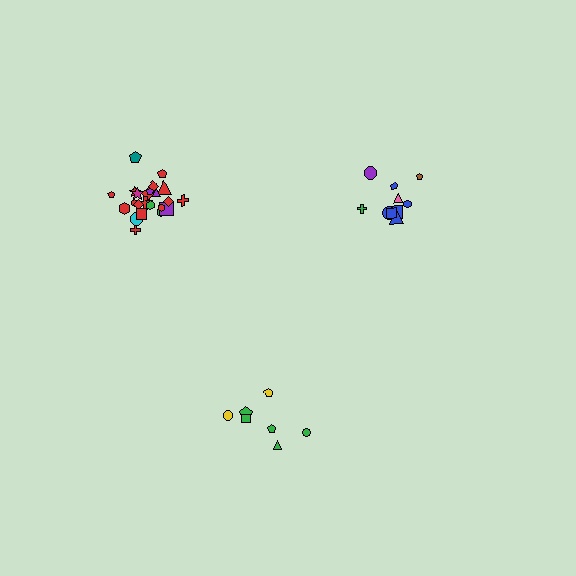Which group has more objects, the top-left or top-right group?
The top-left group.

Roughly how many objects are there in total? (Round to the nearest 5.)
Roughly 40 objects in total.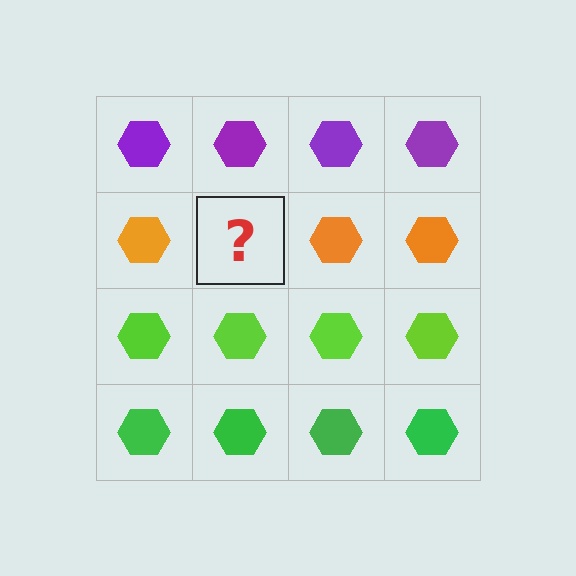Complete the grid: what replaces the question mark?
The question mark should be replaced with an orange hexagon.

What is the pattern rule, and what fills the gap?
The rule is that each row has a consistent color. The gap should be filled with an orange hexagon.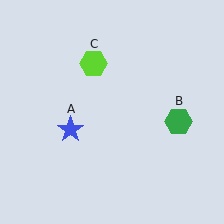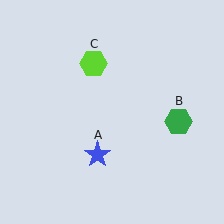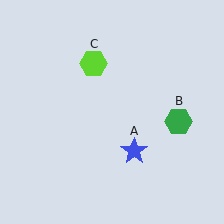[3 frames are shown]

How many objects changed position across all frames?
1 object changed position: blue star (object A).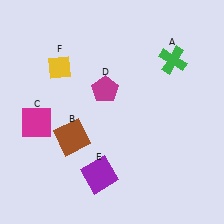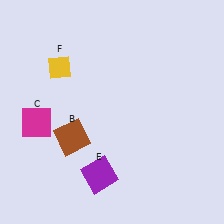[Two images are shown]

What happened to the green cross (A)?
The green cross (A) was removed in Image 2. It was in the top-right area of Image 1.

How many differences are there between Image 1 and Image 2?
There are 2 differences between the two images.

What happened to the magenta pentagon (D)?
The magenta pentagon (D) was removed in Image 2. It was in the top-left area of Image 1.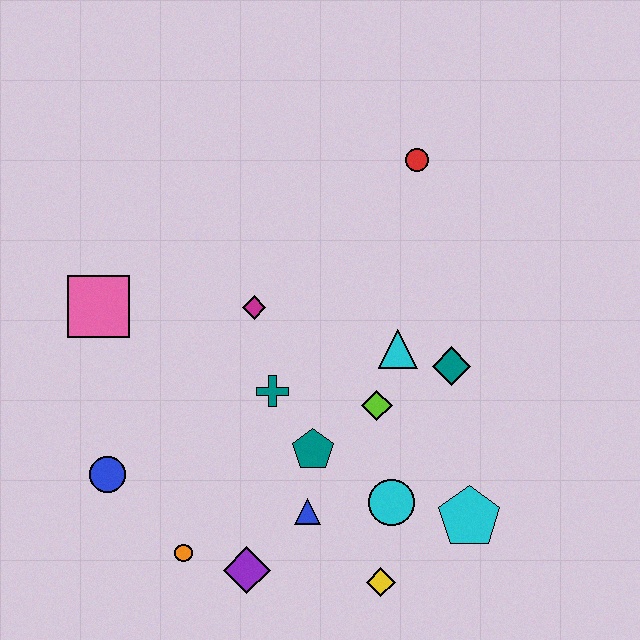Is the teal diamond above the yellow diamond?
Yes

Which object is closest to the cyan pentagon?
The cyan circle is closest to the cyan pentagon.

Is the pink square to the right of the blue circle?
No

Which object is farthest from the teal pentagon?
The red circle is farthest from the teal pentagon.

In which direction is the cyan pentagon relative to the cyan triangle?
The cyan pentagon is below the cyan triangle.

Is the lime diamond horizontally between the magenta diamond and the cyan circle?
Yes